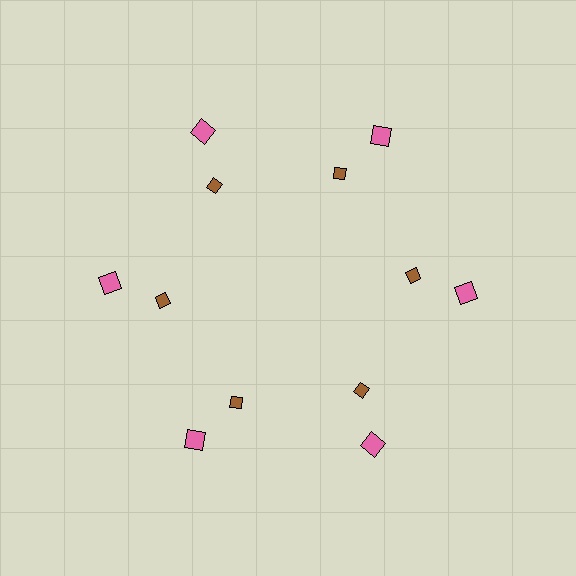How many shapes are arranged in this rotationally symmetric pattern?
There are 12 shapes, arranged in 6 groups of 2.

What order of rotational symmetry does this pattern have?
This pattern has 6-fold rotational symmetry.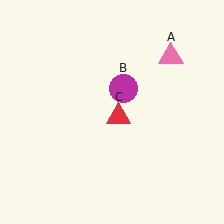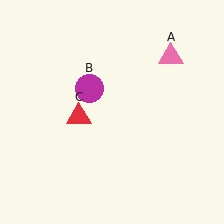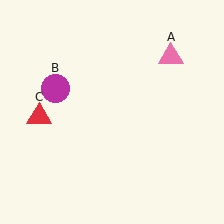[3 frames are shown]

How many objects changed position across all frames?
2 objects changed position: magenta circle (object B), red triangle (object C).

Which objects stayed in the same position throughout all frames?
Pink triangle (object A) remained stationary.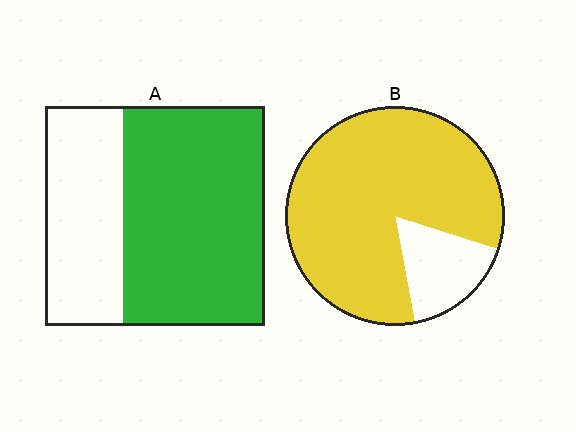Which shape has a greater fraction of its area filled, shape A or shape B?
Shape B.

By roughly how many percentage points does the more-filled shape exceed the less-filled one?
By roughly 20 percentage points (B over A).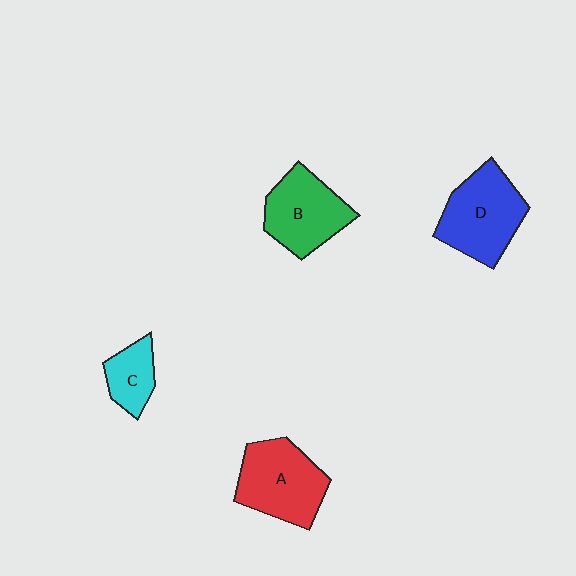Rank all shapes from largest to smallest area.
From largest to smallest: D (blue), A (red), B (green), C (cyan).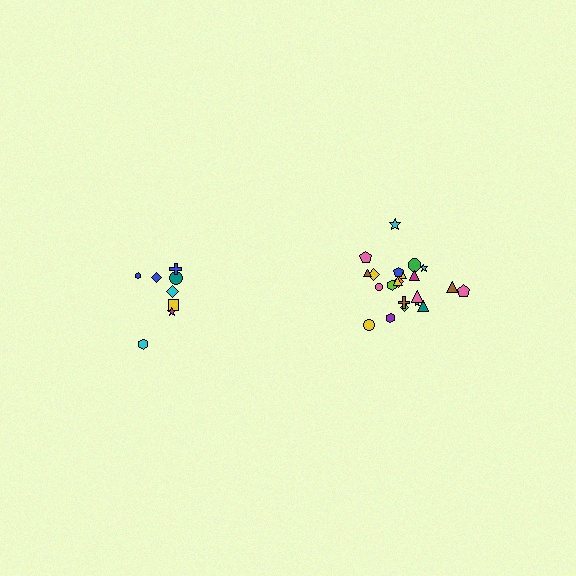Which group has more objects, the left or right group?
The right group.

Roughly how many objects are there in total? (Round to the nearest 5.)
Roughly 30 objects in total.